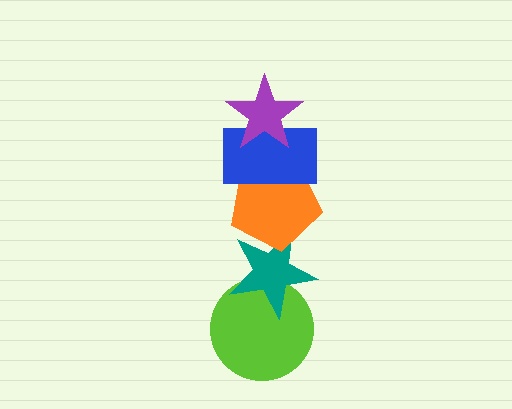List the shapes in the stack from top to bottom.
From top to bottom: the purple star, the blue rectangle, the orange pentagon, the teal star, the lime circle.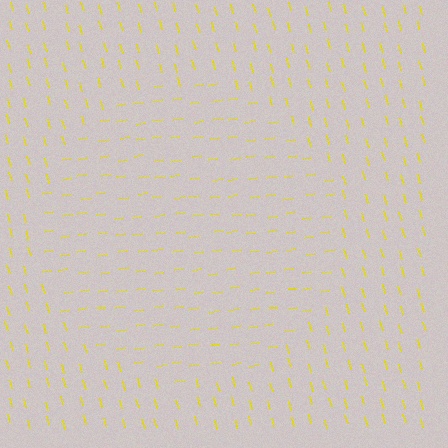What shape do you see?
I see a circle.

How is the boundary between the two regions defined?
The boundary is defined purely by a change in line orientation (approximately 83 degrees difference). All lines are the same color and thickness.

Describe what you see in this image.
The image is filled with small yellow line segments. A circle region in the image has lines oriented differently from the surrounding lines, creating a visible texture boundary.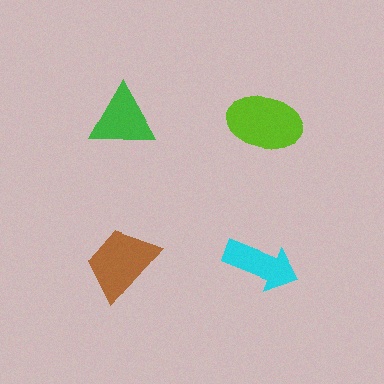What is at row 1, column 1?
A green triangle.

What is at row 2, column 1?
A brown trapezoid.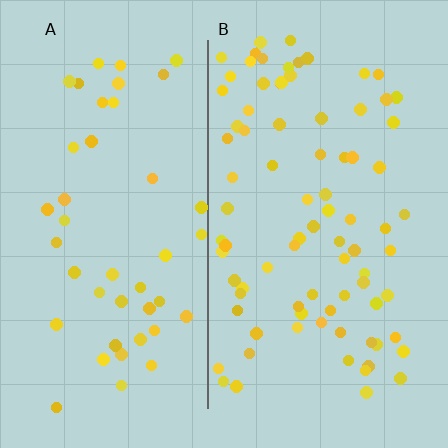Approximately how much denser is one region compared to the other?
Approximately 1.9× — region B over region A.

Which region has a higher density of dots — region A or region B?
B (the right).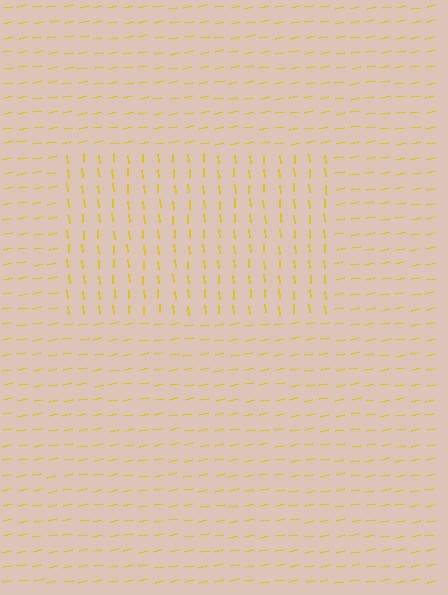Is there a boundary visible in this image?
Yes, there is a texture boundary formed by a change in line orientation.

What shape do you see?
I see a rectangle.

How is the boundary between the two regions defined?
The boundary is defined purely by a change in line orientation (approximately 84 degrees difference). All lines are the same color and thickness.